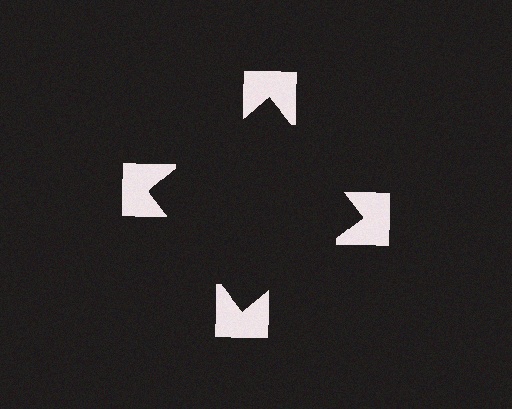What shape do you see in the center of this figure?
An illusory square — its edges are inferred from the aligned wedge cuts in the notched squares, not physically drawn.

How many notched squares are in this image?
There are 4 — one at each vertex of the illusory square.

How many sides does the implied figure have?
4 sides.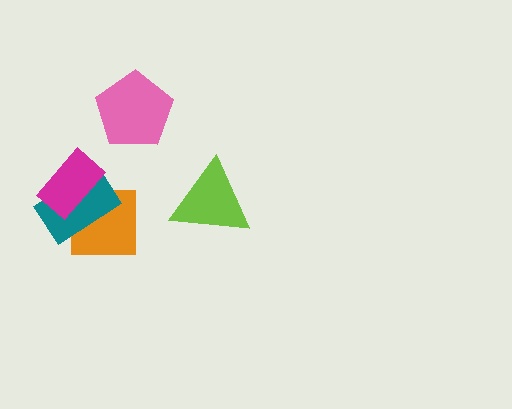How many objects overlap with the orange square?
2 objects overlap with the orange square.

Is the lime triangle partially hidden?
No, no other shape covers it.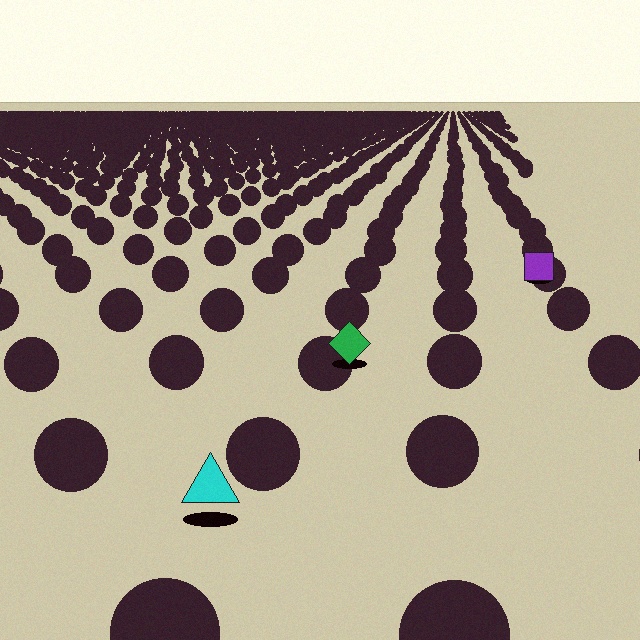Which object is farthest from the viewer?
The purple square is farthest from the viewer. It appears smaller and the ground texture around it is denser.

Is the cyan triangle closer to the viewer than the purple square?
Yes. The cyan triangle is closer — you can tell from the texture gradient: the ground texture is coarser near it.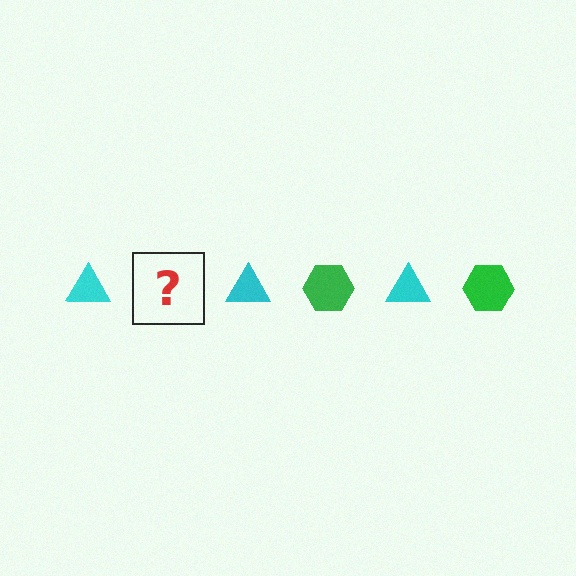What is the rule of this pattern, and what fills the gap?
The rule is that the pattern alternates between cyan triangle and green hexagon. The gap should be filled with a green hexagon.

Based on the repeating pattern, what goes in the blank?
The blank should be a green hexagon.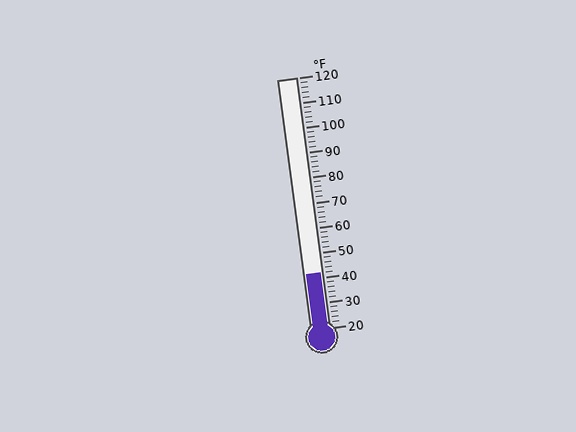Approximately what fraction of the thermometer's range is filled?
The thermometer is filled to approximately 20% of its range.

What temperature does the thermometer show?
The thermometer shows approximately 42°F.